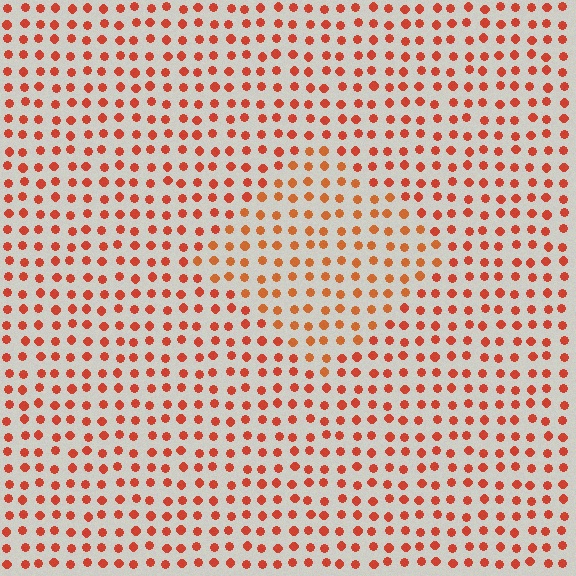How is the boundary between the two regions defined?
The boundary is defined purely by a slight shift in hue (about 16 degrees). Spacing, size, and orientation are identical on both sides.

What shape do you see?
I see a diamond.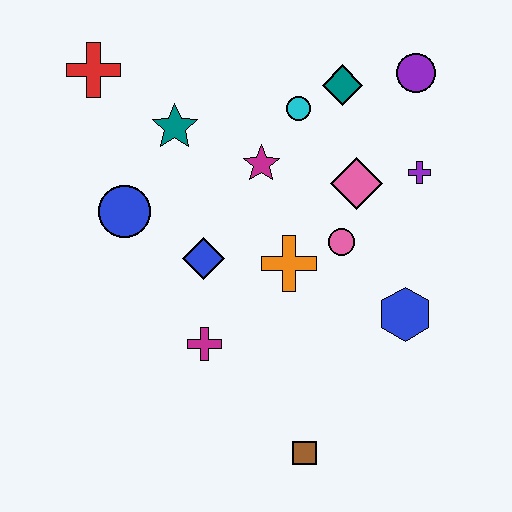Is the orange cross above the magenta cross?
Yes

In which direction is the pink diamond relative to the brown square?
The pink diamond is above the brown square.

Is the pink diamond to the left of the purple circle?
Yes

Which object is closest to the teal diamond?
The cyan circle is closest to the teal diamond.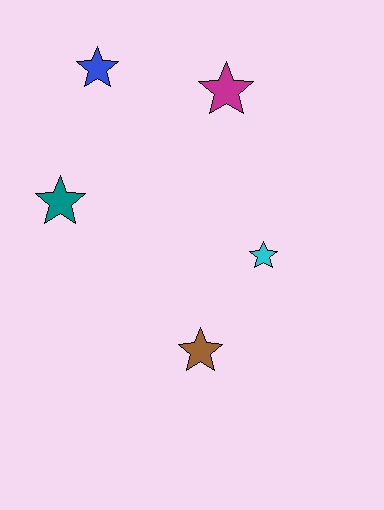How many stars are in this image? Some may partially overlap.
There are 5 stars.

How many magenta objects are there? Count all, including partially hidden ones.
There is 1 magenta object.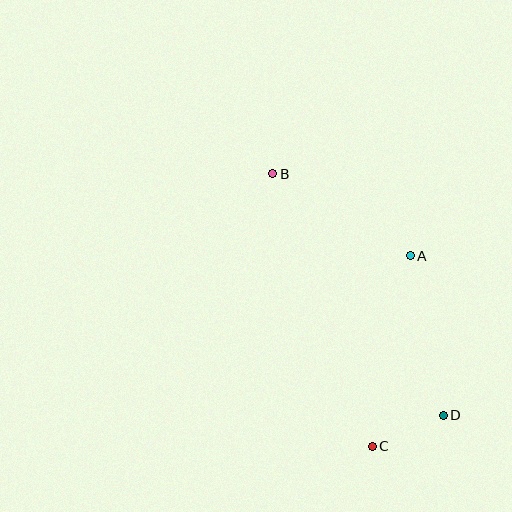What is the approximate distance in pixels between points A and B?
The distance between A and B is approximately 160 pixels.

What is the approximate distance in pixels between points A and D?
The distance between A and D is approximately 163 pixels.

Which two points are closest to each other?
Points C and D are closest to each other.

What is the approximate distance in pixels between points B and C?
The distance between B and C is approximately 290 pixels.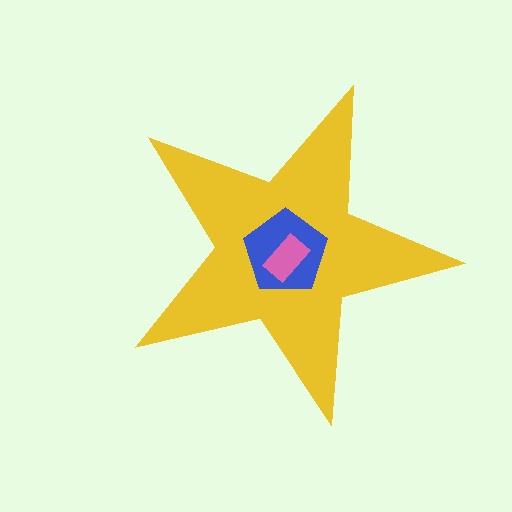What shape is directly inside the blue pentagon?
The pink rectangle.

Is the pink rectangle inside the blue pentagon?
Yes.